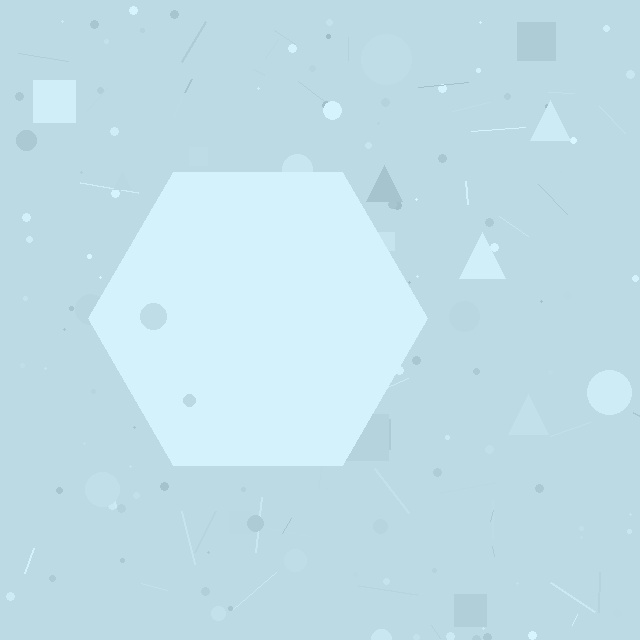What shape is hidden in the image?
A hexagon is hidden in the image.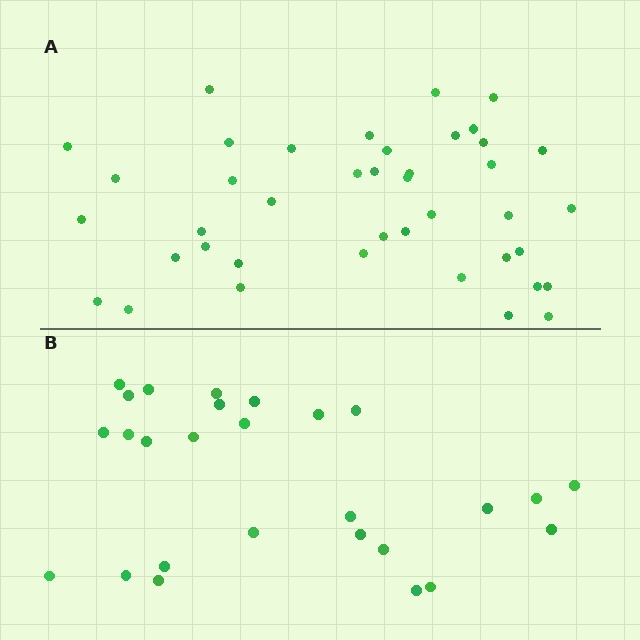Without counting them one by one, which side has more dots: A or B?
Region A (the top region) has more dots.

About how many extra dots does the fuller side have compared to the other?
Region A has approximately 15 more dots than region B.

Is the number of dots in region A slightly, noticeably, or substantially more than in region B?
Region A has substantially more. The ratio is roughly 1.5 to 1.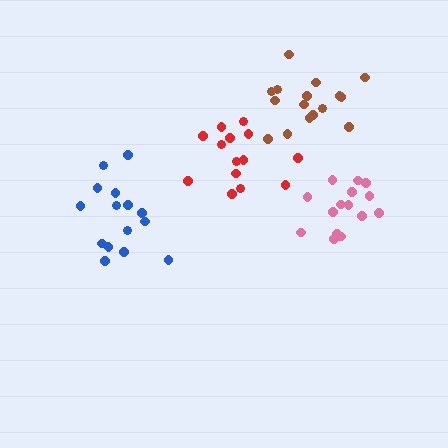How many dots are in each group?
Group 1: 14 dots, Group 2: 16 dots, Group 3: 15 dots, Group 4: 15 dots (60 total).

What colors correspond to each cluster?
The clusters are colored: red, brown, pink, blue.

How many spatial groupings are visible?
There are 4 spatial groupings.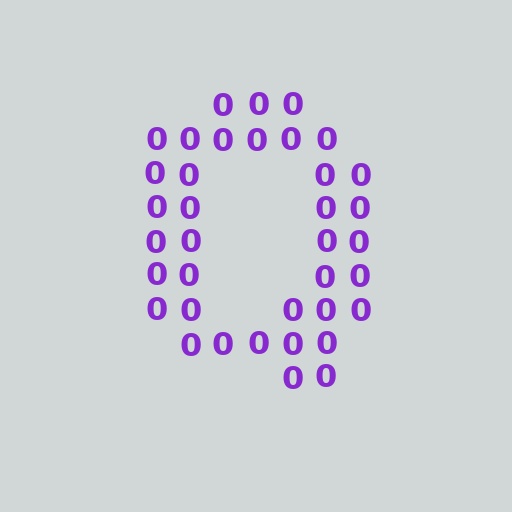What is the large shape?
The large shape is the letter Q.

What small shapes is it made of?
It is made of small digit 0's.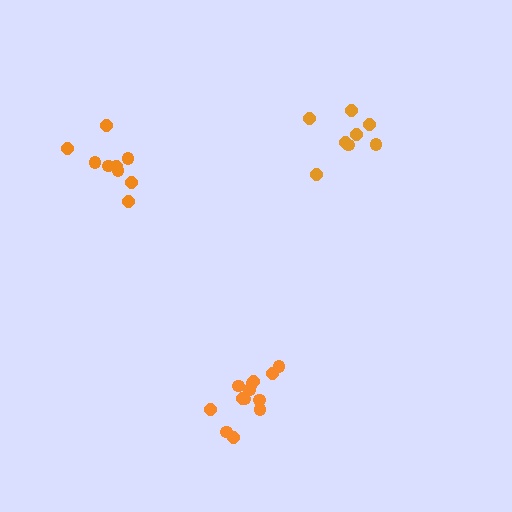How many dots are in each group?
Group 1: 13 dots, Group 2: 9 dots, Group 3: 8 dots (30 total).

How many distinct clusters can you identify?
There are 3 distinct clusters.